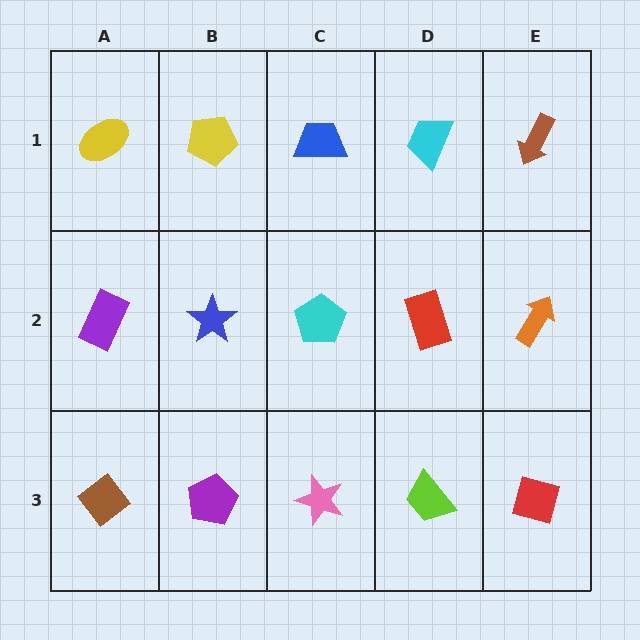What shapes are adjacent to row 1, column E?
An orange arrow (row 2, column E), a cyan trapezoid (row 1, column D).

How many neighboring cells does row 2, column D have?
4.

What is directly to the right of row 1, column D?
A brown arrow.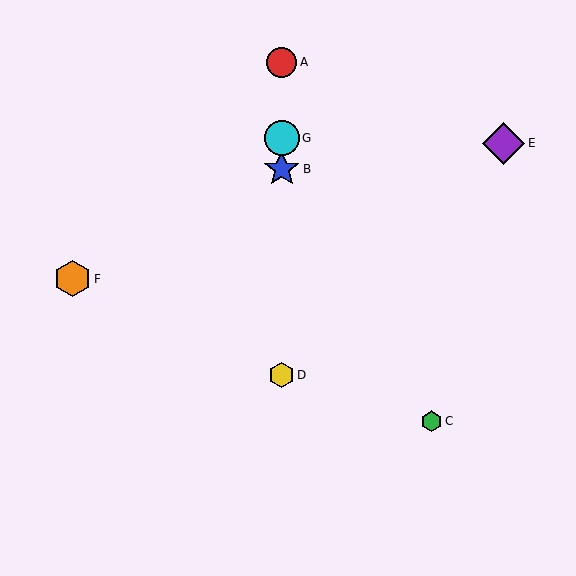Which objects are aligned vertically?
Objects A, B, D, G are aligned vertically.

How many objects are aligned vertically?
4 objects (A, B, D, G) are aligned vertically.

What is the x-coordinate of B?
Object B is at x≈282.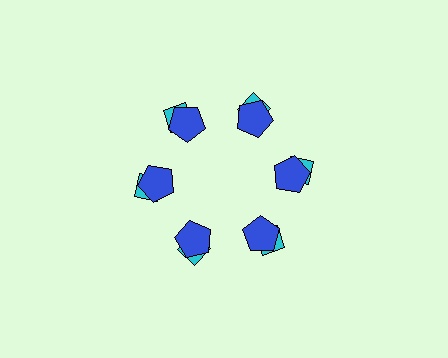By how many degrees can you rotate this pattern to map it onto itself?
The pattern maps onto itself every 60 degrees of rotation.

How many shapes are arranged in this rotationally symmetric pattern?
There are 12 shapes, arranged in 6 groups of 2.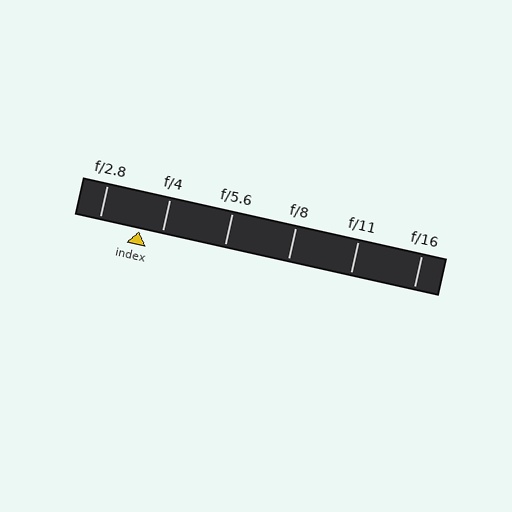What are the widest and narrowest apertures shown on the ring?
The widest aperture shown is f/2.8 and the narrowest is f/16.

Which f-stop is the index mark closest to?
The index mark is closest to f/4.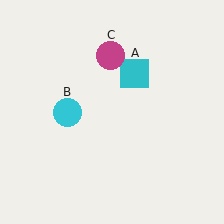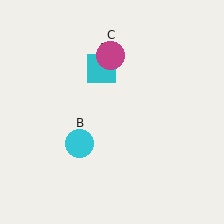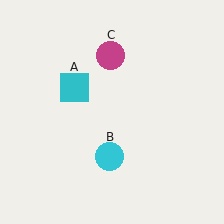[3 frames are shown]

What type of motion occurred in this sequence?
The cyan square (object A), cyan circle (object B) rotated counterclockwise around the center of the scene.